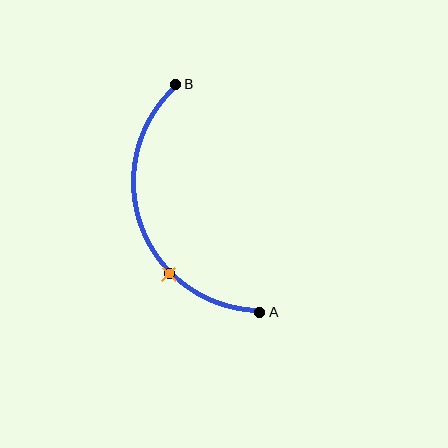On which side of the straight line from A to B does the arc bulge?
The arc bulges to the left of the straight line connecting A and B.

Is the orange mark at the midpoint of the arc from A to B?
No. The orange mark lies on the arc but is closer to endpoint A. The arc midpoint would be at the point on the curve equidistant along the arc from both A and B.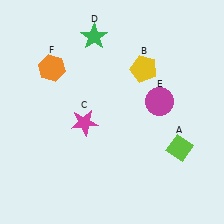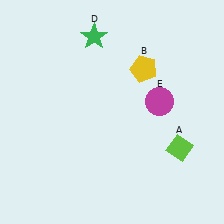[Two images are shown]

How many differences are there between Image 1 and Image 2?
There are 2 differences between the two images.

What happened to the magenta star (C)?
The magenta star (C) was removed in Image 2. It was in the bottom-left area of Image 1.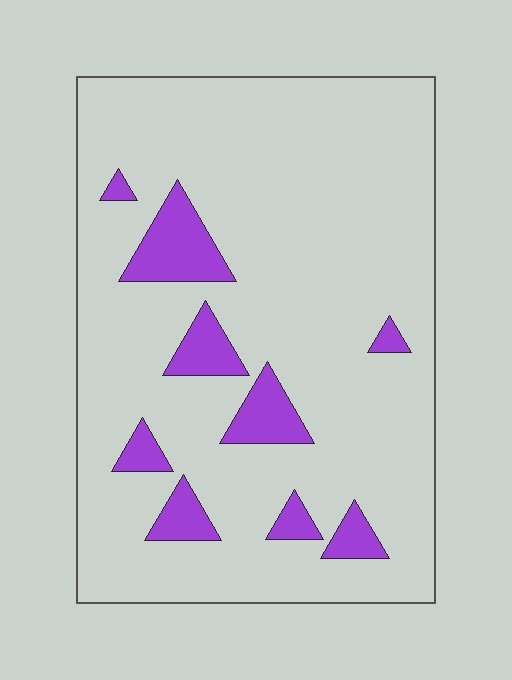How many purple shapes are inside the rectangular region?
9.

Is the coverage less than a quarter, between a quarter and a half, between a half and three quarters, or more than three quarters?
Less than a quarter.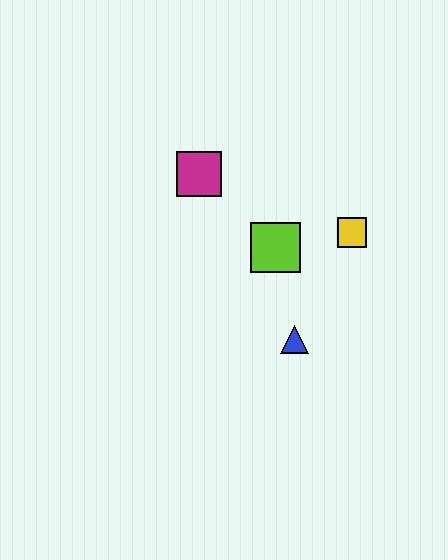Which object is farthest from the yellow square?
The magenta square is farthest from the yellow square.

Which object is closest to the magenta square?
The lime square is closest to the magenta square.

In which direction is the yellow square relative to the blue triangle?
The yellow square is above the blue triangle.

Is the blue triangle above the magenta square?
No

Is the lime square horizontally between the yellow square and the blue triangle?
No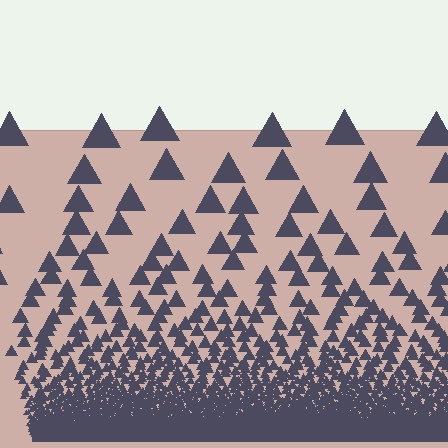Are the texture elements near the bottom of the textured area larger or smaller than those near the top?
Smaller. The gradient is inverted — elements near the bottom are smaller and denser.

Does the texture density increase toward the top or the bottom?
Density increases toward the bottom.